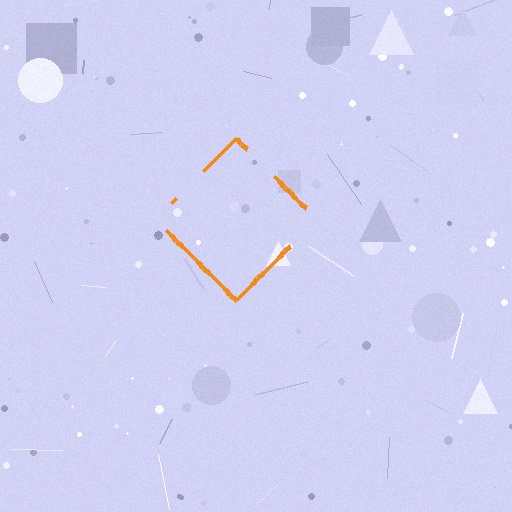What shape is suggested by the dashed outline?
The dashed outline suggests a diamond.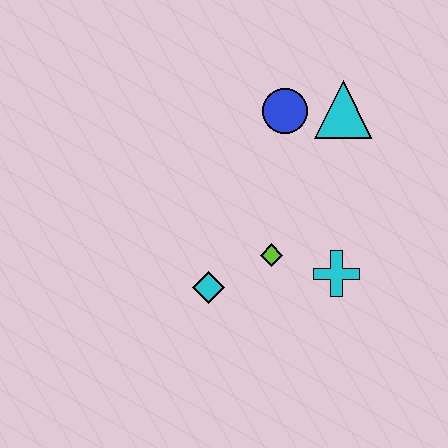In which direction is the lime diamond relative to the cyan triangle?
The lime diamond is below the cyan triangle.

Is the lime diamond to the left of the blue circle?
Yes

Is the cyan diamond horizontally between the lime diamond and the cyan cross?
No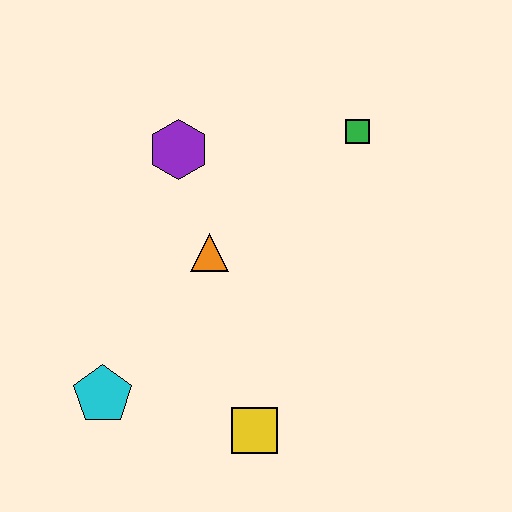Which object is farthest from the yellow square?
The green square is farthest from the yellow square.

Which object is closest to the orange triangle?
The purple hexagon is closest to the orange triangle.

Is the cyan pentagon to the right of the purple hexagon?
No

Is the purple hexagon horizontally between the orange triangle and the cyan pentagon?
Yes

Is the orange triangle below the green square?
Yes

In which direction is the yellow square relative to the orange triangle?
The yellow square is below the orange triangle.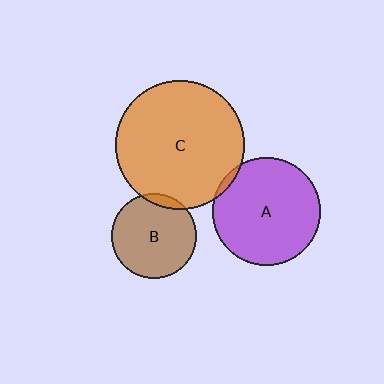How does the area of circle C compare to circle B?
Approximately 2.3 times.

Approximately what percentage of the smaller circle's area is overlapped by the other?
Approximately 5%.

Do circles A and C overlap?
Yes.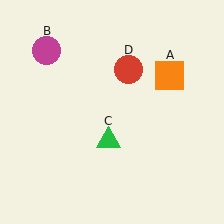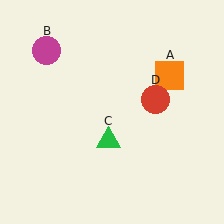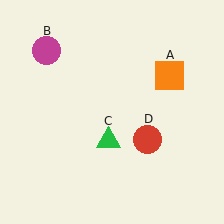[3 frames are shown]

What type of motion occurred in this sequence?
The red circle (object D) rotated clockwise around the center of the scene.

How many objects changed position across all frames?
1 object changed position: red circle (object D).